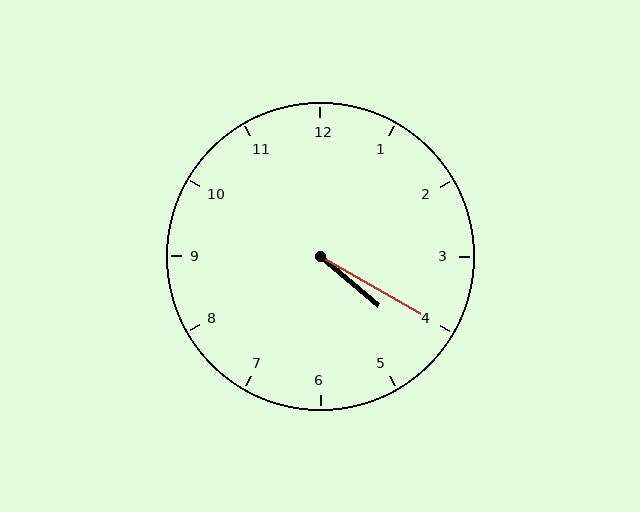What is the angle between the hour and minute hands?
Approximately 10 degrees.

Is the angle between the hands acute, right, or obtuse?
It is acute.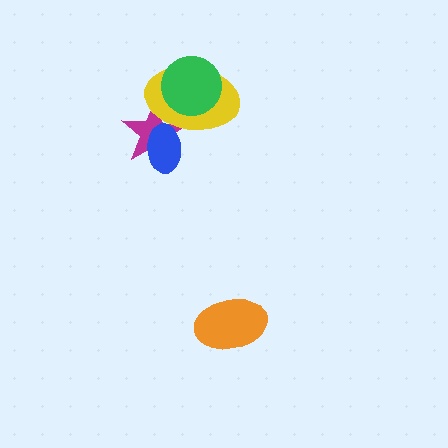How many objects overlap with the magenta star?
2 objects overlap with the magenta star.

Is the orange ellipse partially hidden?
No, no other shape covers it.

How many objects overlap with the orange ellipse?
0 objects overlap with the orange ellipse.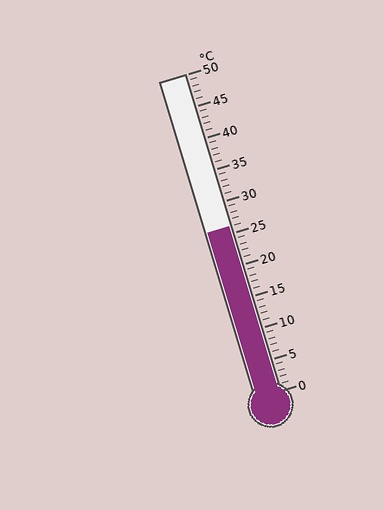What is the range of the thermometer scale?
The thermometer scale ranges from 0°C to 50°C.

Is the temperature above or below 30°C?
The temperature is below 30°C.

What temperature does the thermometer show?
The thermometer shows approximately 26°C.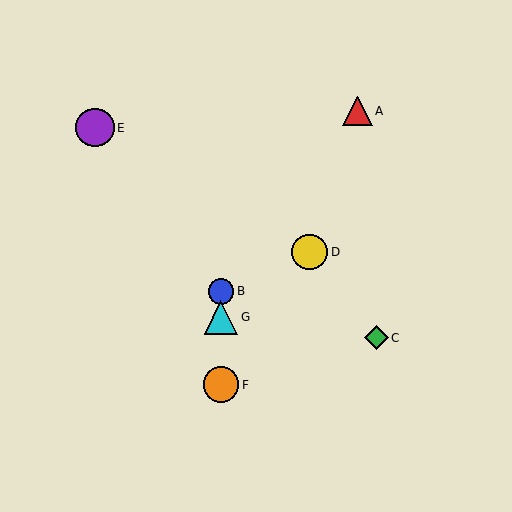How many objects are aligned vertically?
3 objects (B, F, G) are aligned vertically.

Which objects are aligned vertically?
Objects B, F, G are aligned vertically.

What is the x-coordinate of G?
Object G is at x≈221.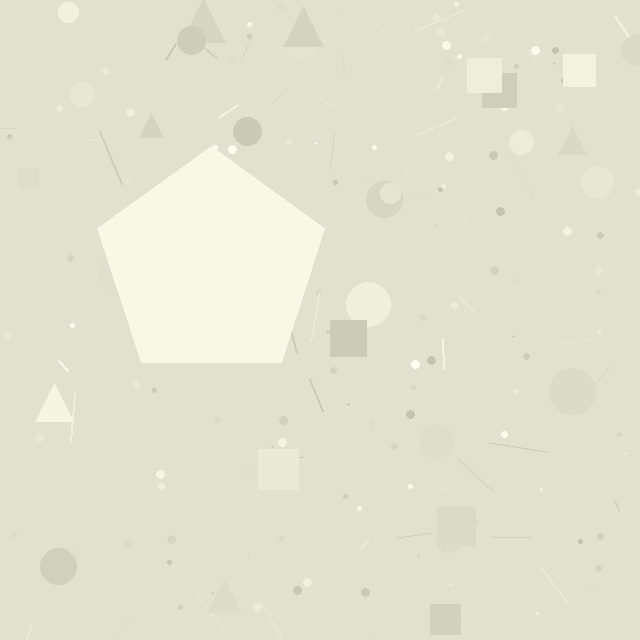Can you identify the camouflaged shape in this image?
The camouflaged shape is a pentagon.